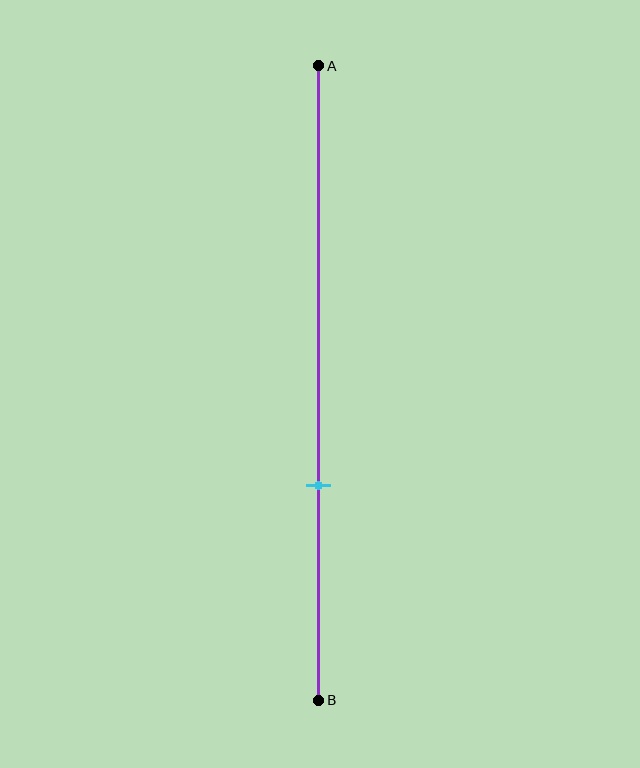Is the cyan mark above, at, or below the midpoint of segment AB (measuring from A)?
The cyan mark is below the midpoint of segment AB.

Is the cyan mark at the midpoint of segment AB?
No, the mark is at about 65% from A, not at the 50% midpoint.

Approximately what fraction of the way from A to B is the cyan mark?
The cyan mark is approximately 65% of the way from A to B.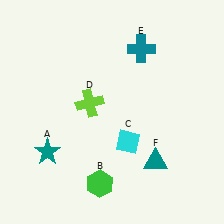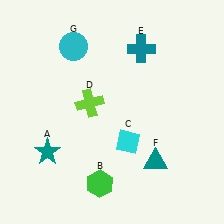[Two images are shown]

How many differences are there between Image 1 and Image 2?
There is 1 difference between the two images.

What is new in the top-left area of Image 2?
A cyan circle (G) was added in the top-left area of Image 2.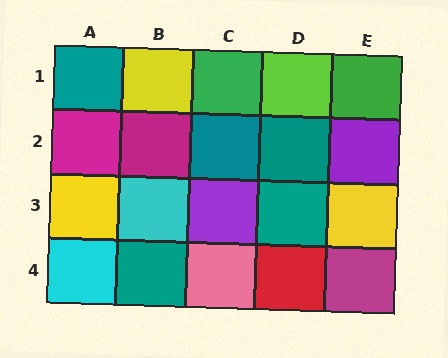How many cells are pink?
1 cell is pink.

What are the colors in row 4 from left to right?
Cyan, teal, pink, red, magenta.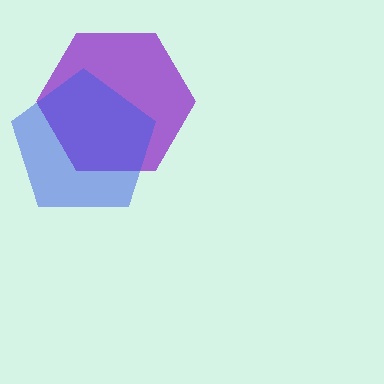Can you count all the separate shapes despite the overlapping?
Yes, there are 2 separate shapes.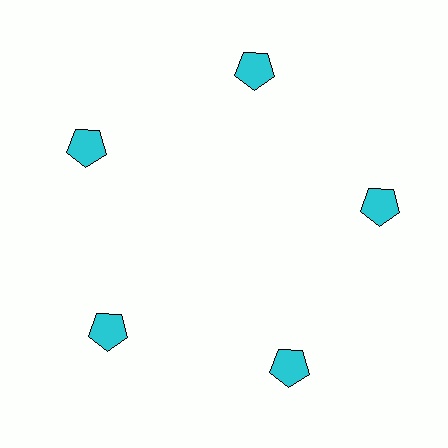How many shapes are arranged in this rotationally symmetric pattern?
There are 5 shapes, arranged in 5 groups of 1.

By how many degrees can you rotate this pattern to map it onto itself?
The pattern maps onto itself every 72 degrees of rotation.